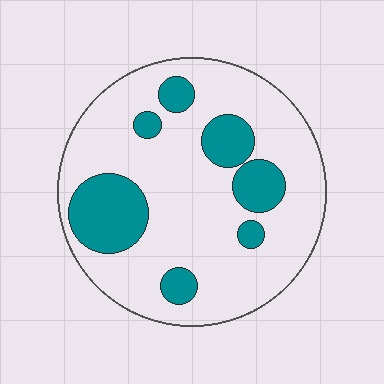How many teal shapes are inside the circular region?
7.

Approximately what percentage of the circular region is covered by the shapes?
Approximately 25%.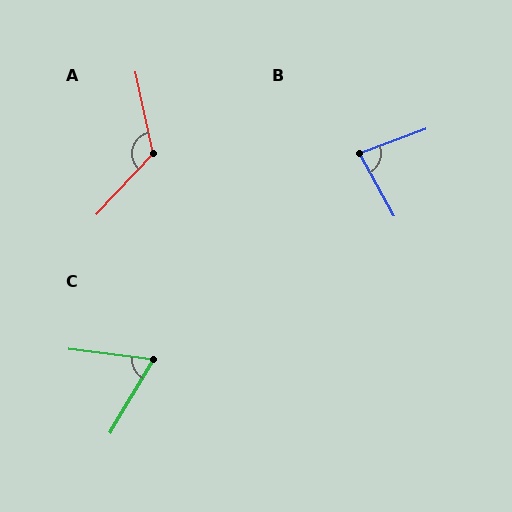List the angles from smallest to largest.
C (67°), B (81°), A (125°).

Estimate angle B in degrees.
Approximately 81 degrees.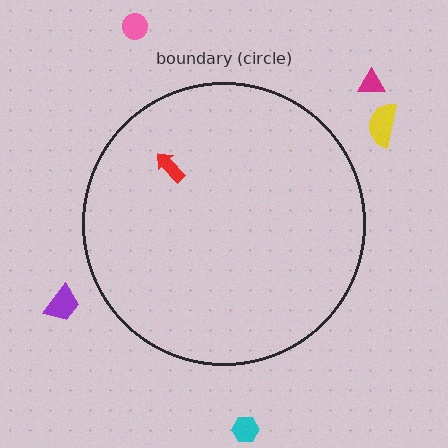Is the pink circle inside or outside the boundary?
Outside.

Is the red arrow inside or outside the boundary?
Inside.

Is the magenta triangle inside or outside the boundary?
Outside.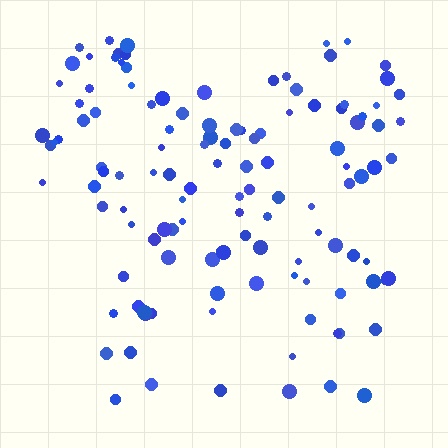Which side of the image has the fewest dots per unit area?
The bottom.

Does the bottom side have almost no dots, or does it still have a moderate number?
Still a moderate number, just noticeably fewer than the top.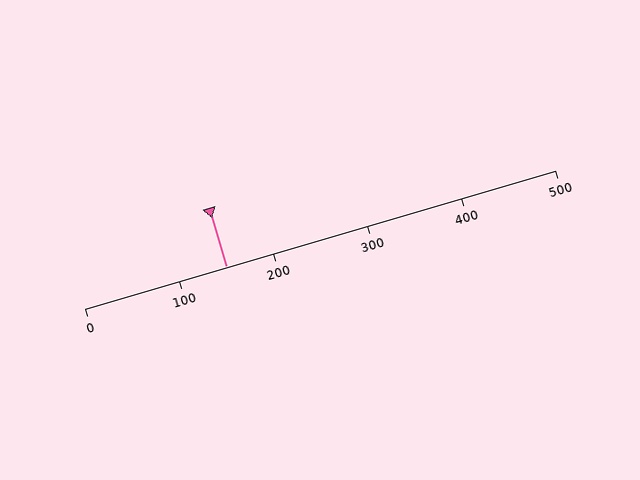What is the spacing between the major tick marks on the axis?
The major ticks are spaced 100 apart.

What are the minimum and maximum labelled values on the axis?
The axis runs from 0 to 500.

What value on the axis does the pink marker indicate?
The marker indicates approximately 150.